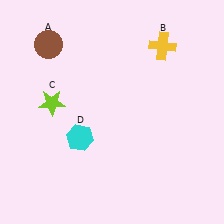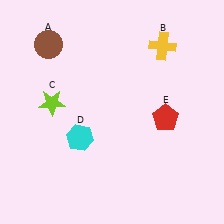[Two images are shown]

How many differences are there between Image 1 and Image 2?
There is 1 difference between the two images.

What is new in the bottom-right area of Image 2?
A red pentagon (E) was added in the bottom-right area of Image 2.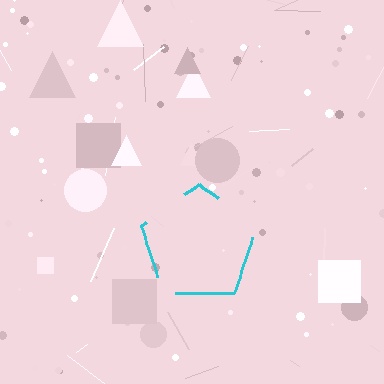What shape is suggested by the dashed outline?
The dashed outline suggests a pentagon.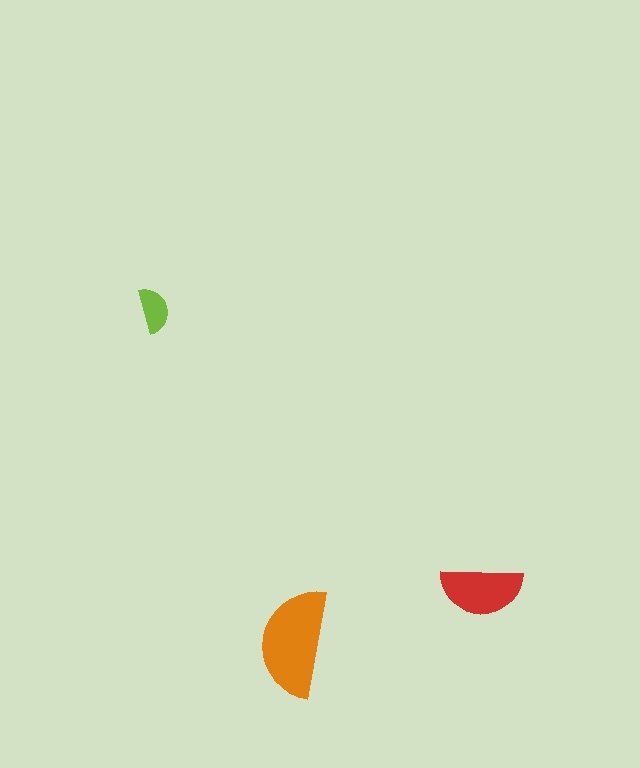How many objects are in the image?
There are 3 objects in the image.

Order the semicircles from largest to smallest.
the orange one, the red one, the lime one.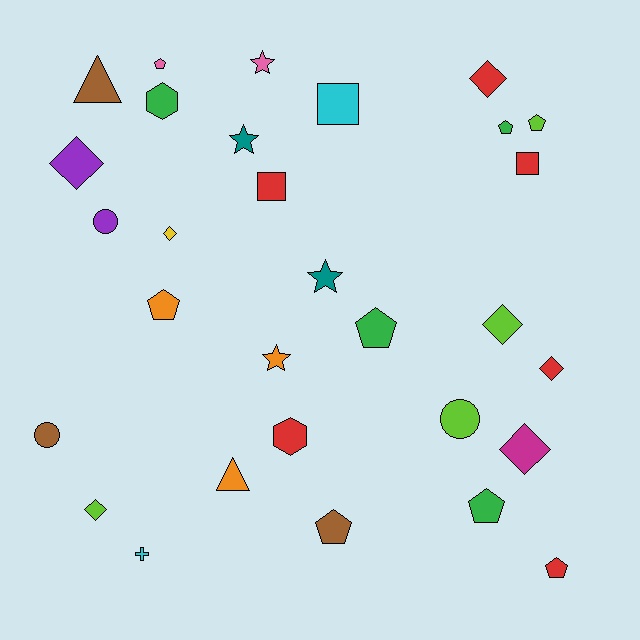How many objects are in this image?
There are 30 objects.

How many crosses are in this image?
There is 1 cross.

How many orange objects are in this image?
There are 3 orange objects.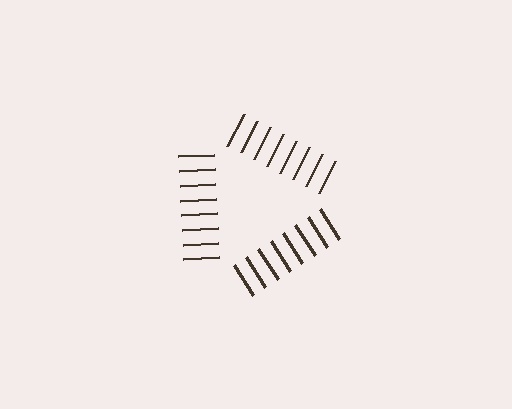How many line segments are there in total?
24 — 8 along each of the 3 edges.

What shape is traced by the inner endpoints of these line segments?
An illusory triangle — the line segments terminate on its edges but no continuous stroke is drawn.